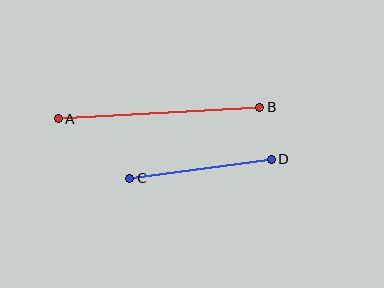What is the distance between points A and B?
The distance is approximately 202 pixels.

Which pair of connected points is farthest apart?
Points A and B are farthest apart.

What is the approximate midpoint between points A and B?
The midpoint is at approximately (159, 113) pixels.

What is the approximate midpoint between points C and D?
The midpoint is at approximately (200, 169) pixels.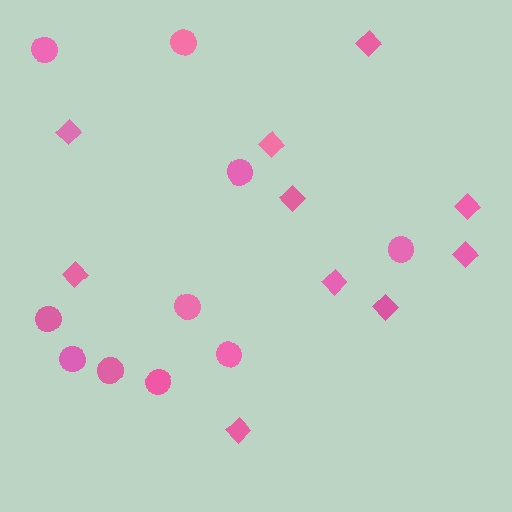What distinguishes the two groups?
There are 2 groups: one group of diamonds (10) and one group of circles (10).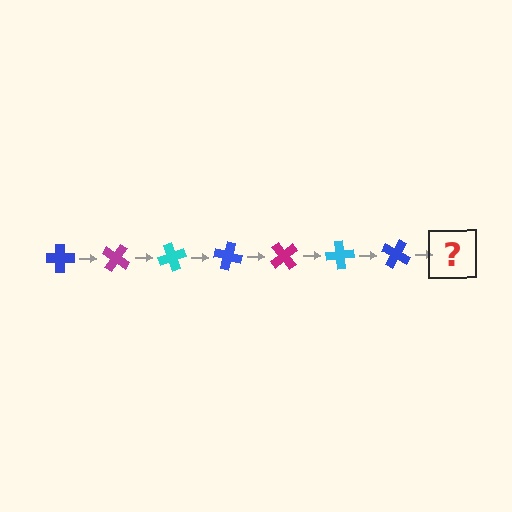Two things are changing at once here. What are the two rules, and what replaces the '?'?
The two rules are that it rotates 35 degrees each step and the color cycles through blue, magenta, and cyan. The '?' should be a magenta cross, rotated 245 degrees from the start.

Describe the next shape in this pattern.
It should be a magenta cross, rotated 245 degrees from the start.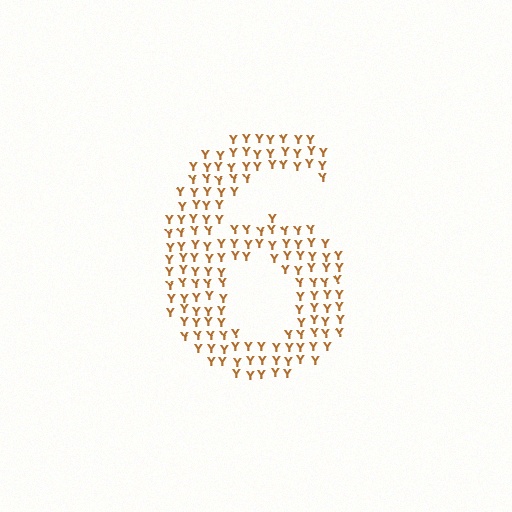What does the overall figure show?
The overall figure shows the digit 6.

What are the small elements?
The small elements are letter Y's.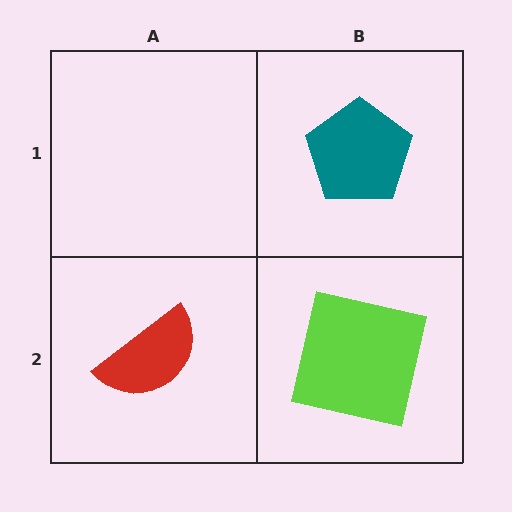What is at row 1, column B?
A teal pentagon.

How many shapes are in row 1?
1 shape.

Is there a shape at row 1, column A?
No, that cell is empty.